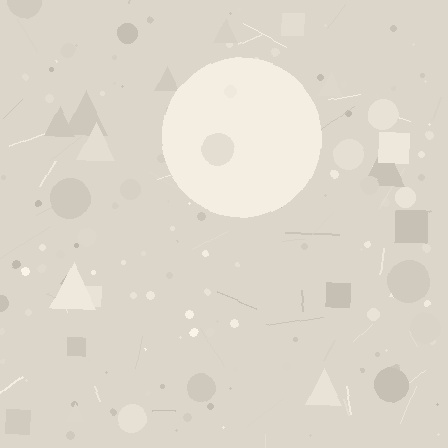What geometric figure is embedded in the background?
A circle is embedded in the background.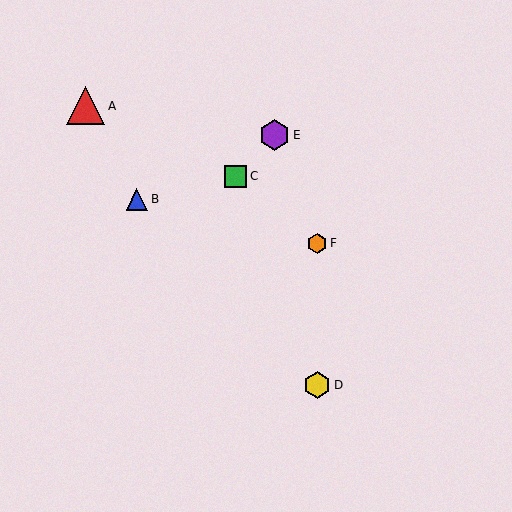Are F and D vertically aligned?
Yes, both are at x≈317.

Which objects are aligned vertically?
Objects D, F are aligned vertically.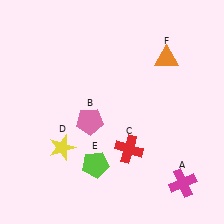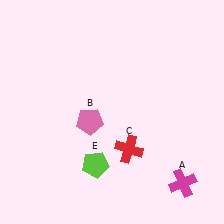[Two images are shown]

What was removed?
The orange triangle (F), the yellow star (D) were removed in Image 2.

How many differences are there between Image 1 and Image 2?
There are 2 differences between the two images.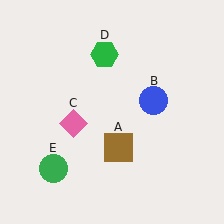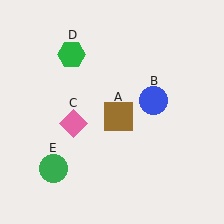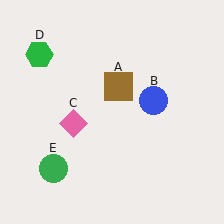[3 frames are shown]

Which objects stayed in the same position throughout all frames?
Blue circle (object B) and pink diamond (object C) and green circle (object E) remained stationary.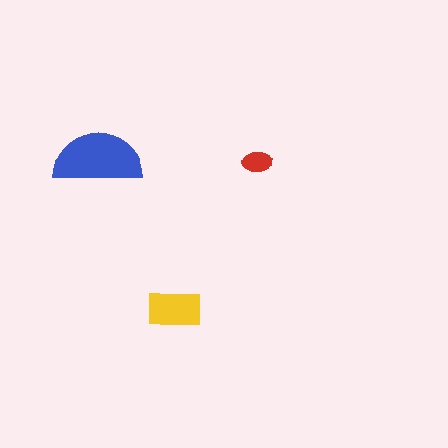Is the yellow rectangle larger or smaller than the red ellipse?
Larger.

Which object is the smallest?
The red ellipse.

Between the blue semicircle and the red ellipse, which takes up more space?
The blue semicircle.